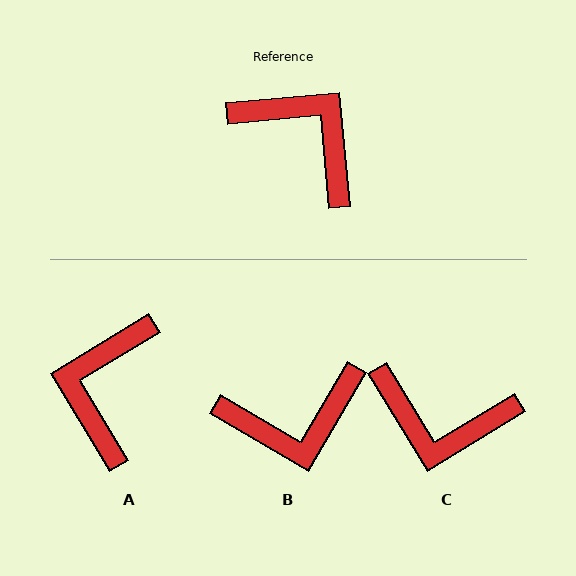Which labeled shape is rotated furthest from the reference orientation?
C, about 154 degrees away.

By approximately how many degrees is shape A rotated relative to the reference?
Approximately 116 degrees counter-clockwise.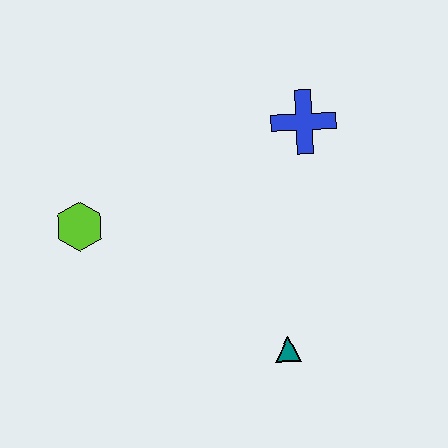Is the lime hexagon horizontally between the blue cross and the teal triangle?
No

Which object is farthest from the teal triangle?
The lime hexagon is farthest from the teal triangle.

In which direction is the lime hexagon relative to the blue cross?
The lime hexagon is to the left of the blue cross.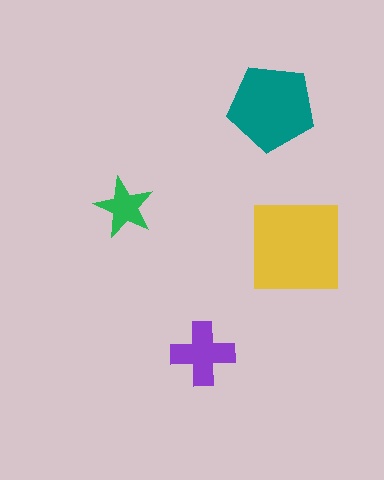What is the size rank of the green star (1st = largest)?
4th.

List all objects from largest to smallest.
The yellow square, the teal pentagon, the purple cross, the green star.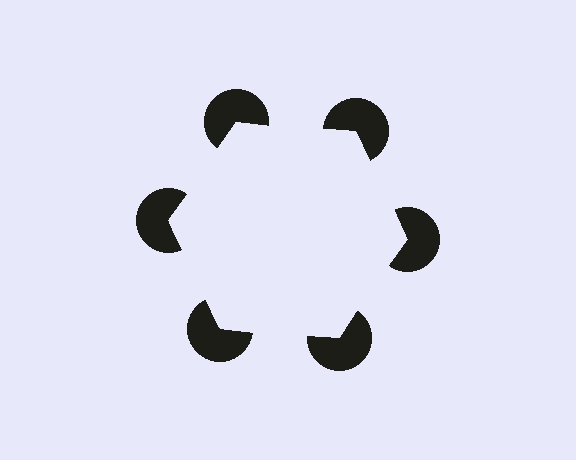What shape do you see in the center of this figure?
An illusory hexagon — its edges are inferred from the aligned wedge cuts in the pac-man discs, not physically drawn.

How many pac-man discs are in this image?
There are 6 — one at each vertex of the illusory hexagon.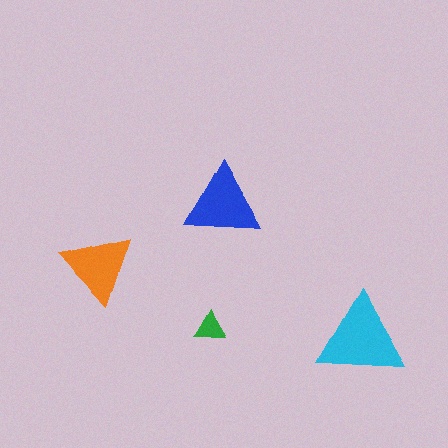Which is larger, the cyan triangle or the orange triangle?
The cyan one.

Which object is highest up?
The blue triangle is topmost.